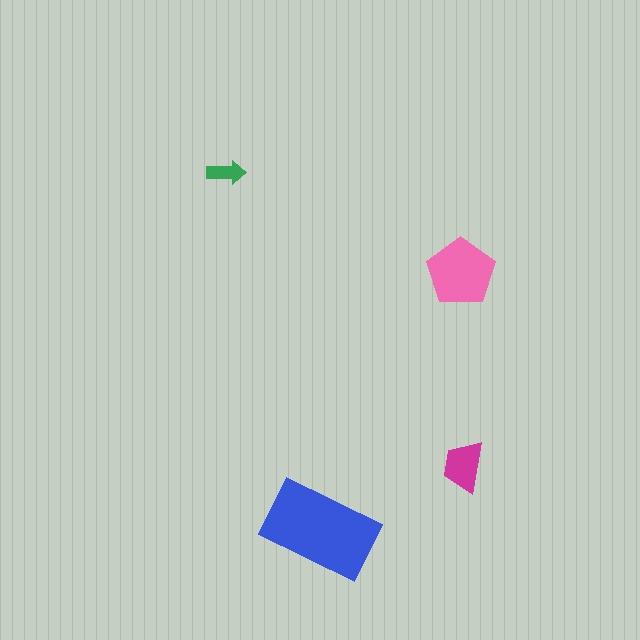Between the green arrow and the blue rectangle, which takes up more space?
The blue rectangle.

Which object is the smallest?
The green arrow.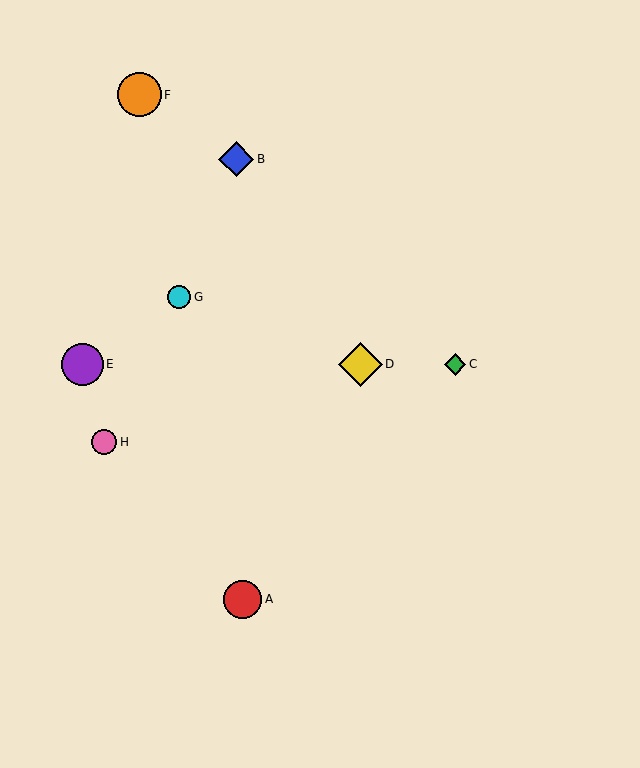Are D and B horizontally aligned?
No, D is at y≈364 and B is at y≈159.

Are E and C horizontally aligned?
Yes, both are at y≈364.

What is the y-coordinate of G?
Object G is at y≈297.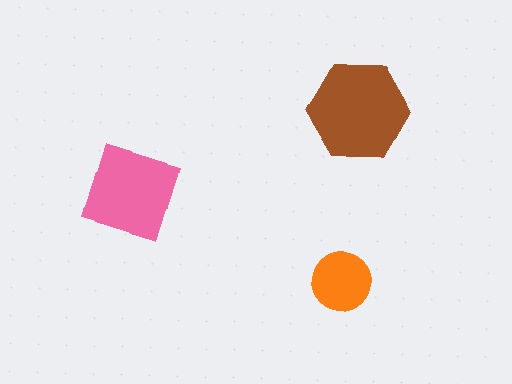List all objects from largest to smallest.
The brown hexagon, the pink diamond, the orange circle.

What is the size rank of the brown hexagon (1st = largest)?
1st.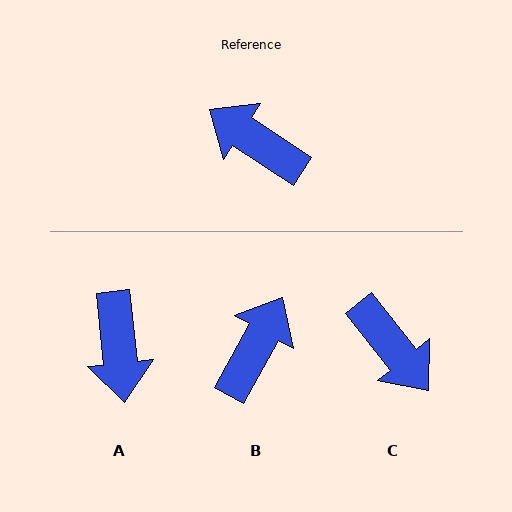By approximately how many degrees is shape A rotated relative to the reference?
Approximately 130 degrees counter-clockwise.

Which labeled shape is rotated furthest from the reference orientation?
C, about 162 degrees away.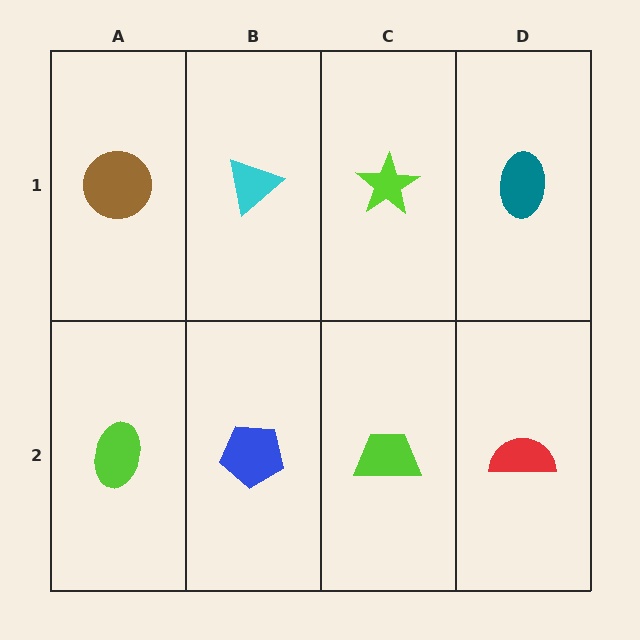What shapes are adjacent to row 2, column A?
A brown circle (row 1, column A), a blue pentagon (row 2, column B).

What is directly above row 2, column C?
A lime star.